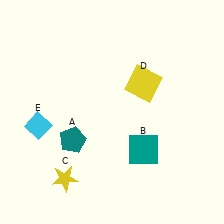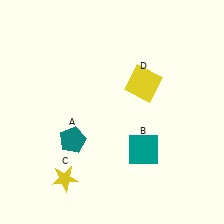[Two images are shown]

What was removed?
The cyan diamond (E) was removed in Image 2.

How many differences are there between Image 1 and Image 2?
There is 1 difference between the two images.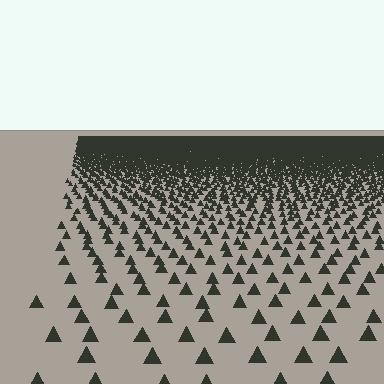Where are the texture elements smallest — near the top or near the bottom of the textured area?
Near the top.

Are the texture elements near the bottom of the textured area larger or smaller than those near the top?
Larger. Near the bottom, elements are closer to the viewer and appear at a bigger on-screen size.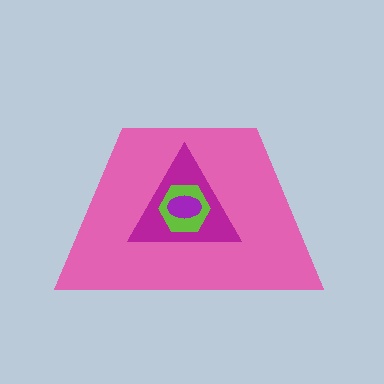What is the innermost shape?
The purple ellipse.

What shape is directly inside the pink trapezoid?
The magenta triangle.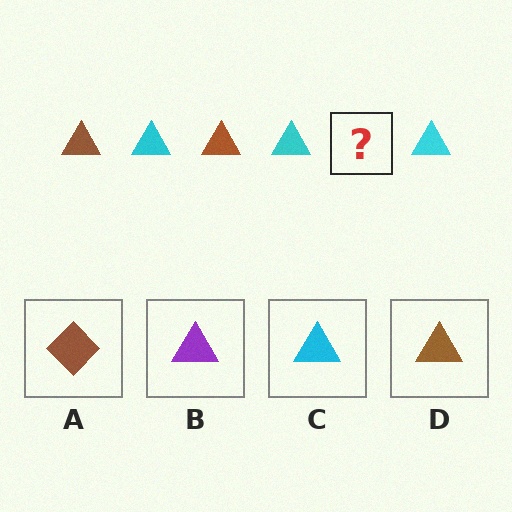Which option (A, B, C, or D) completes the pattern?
D.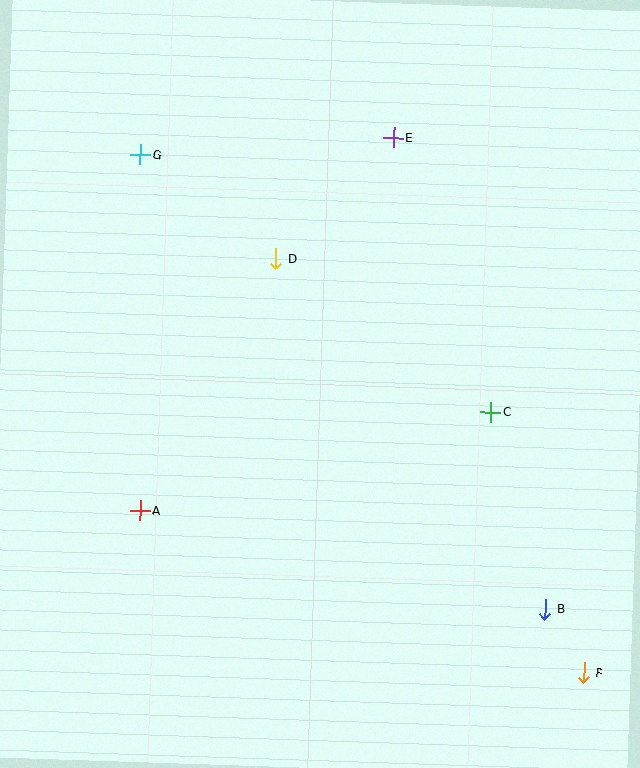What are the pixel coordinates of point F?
Point F is at (584, 672).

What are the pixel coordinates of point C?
Point C is at (491, 412).